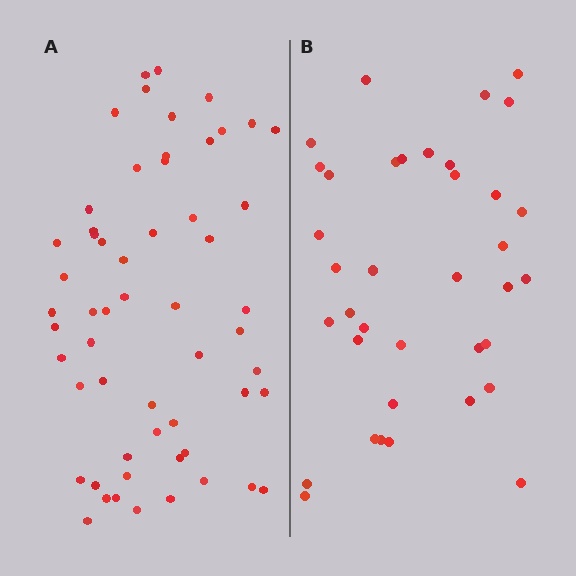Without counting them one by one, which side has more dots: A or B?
Region A (the left region) has more dots.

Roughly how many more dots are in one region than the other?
Region A has approximately 20 more dots than region B.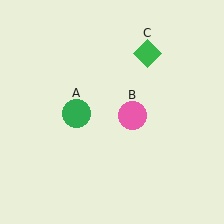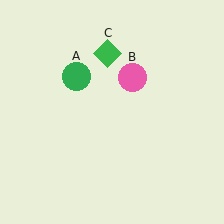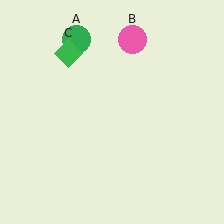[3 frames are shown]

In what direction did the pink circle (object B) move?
The pink circle (object B) moved up.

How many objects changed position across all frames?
3 objects changed position: green circle (object A), pink circle (object B), green diamond (object C).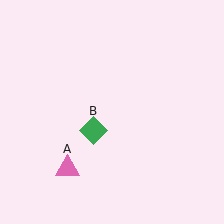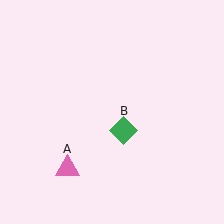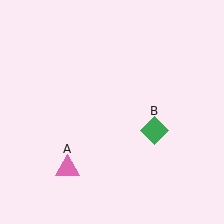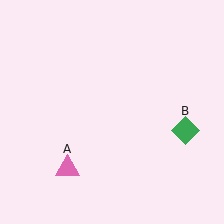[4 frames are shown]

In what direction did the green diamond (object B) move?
The green diamond (object B) moved right.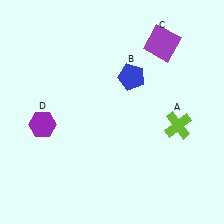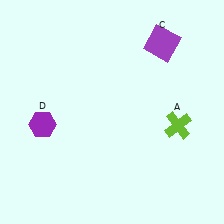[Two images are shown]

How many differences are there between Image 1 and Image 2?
There is 1 difference between the two images.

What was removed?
The blue pentagon (B) was removed in Image 2.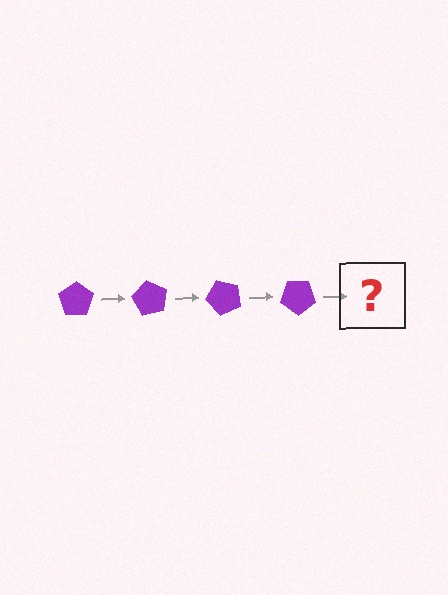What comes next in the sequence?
The next element should be a purple pentagon rotated 240 degrees.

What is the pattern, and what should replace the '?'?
The pattern is that the pentagon rotates 60 degrees each step. The '?' should be a purple pentagon rotated 240 degrees.